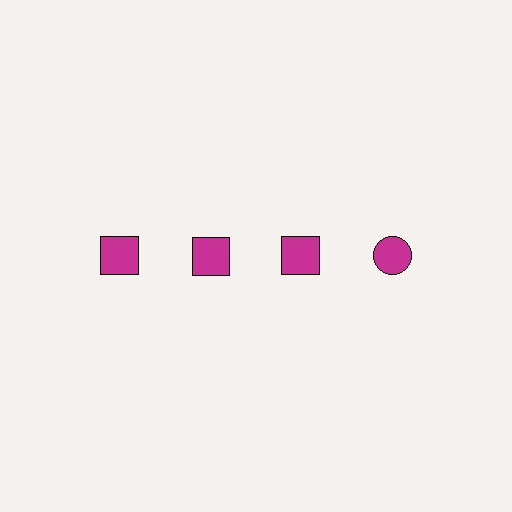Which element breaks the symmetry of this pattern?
The magenta circle in the top row, second from right column breaks the symmetry. All other shapes are magenta squares.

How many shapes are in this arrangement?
There are 4 shapes arranged in a grid pattern.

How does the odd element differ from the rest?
It has a different shape: circle instead of square.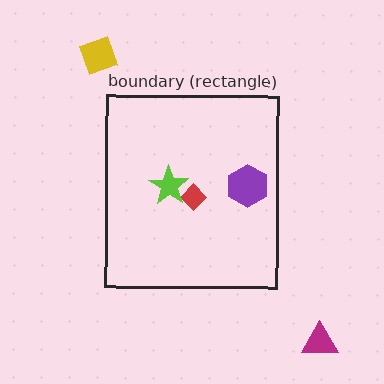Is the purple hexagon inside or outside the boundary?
Inside.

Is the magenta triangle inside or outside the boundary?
Outside.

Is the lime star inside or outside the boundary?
Inside.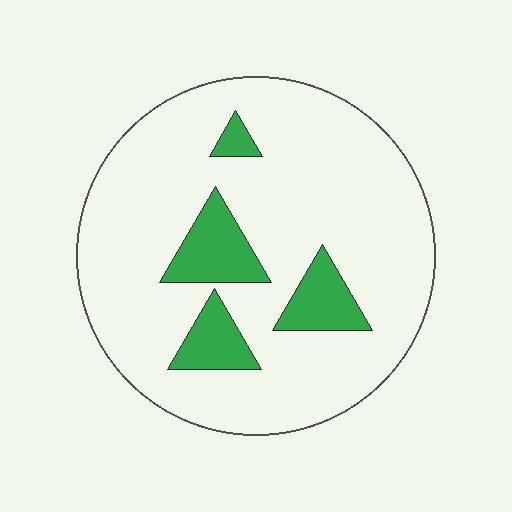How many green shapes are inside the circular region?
4.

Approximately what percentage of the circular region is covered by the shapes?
Approximately 15%.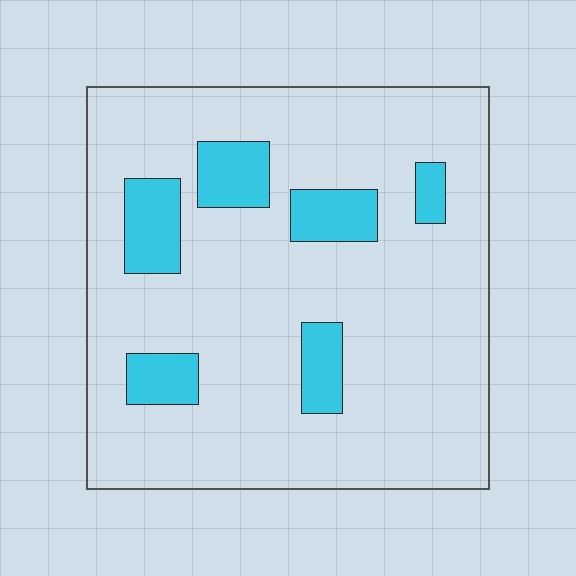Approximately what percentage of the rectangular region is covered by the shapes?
Approximately 15%.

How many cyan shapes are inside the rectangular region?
6.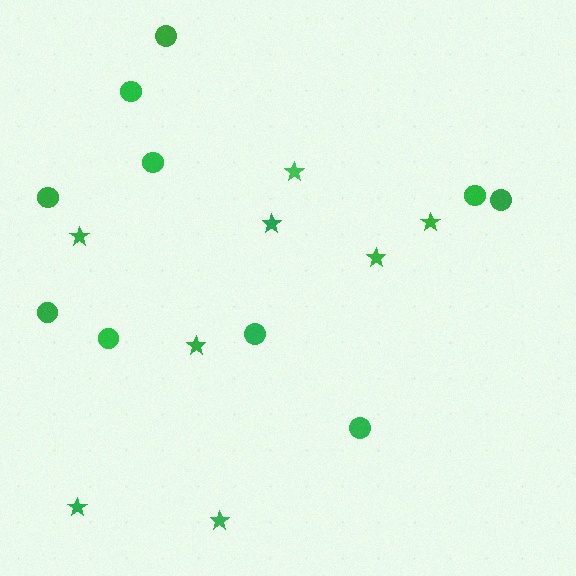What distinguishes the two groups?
There are 2 groups: one group of circles (10) and one group of stars (8).